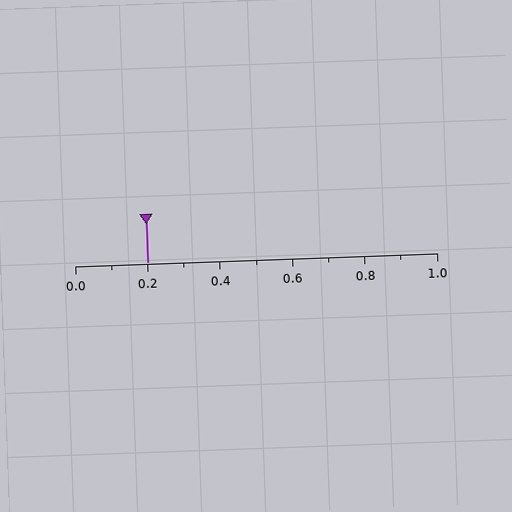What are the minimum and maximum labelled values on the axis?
The axis runs from 0.0 to 1.0.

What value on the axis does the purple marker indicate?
The marker indicates approximately 0.2.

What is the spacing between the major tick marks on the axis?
The major ticks are spaced 0.2 apart.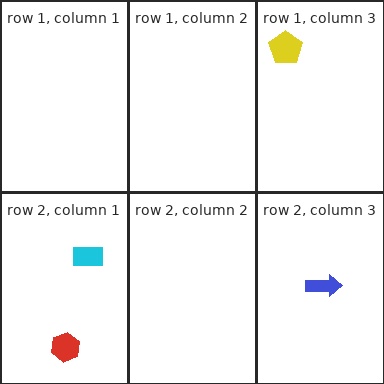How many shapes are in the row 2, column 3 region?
1.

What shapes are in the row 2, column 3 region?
The blue arrow.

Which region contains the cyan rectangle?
The row 2, column 1 region.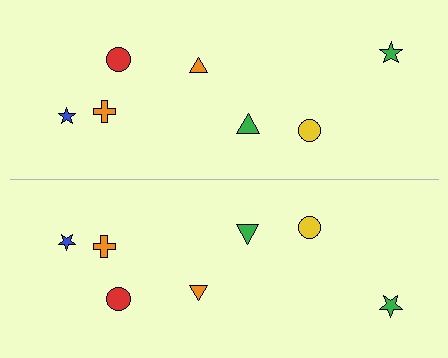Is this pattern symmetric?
Yes, this pattern has bilateral (reflection) symmetry.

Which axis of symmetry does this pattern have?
The pattern has a horizontal axis of symmetry running through the center of the image.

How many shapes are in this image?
There are 14 shapes in this image.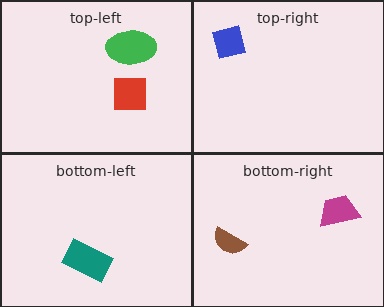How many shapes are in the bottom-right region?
2.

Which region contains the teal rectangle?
The bottom-left region.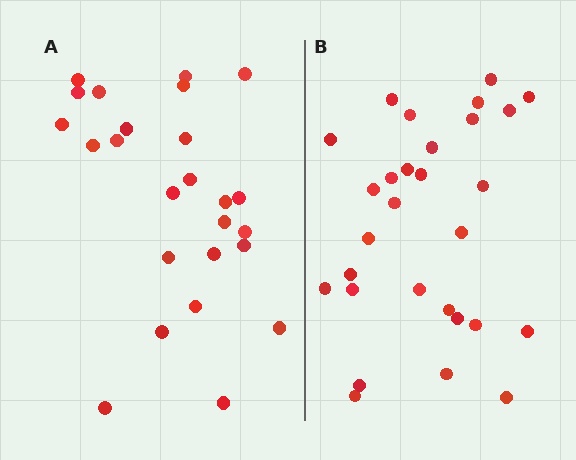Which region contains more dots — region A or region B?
Region B (the right region) has more dots.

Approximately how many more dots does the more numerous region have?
Region B has about 4 more dots than region A.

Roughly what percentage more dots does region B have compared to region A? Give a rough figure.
About 15% more.